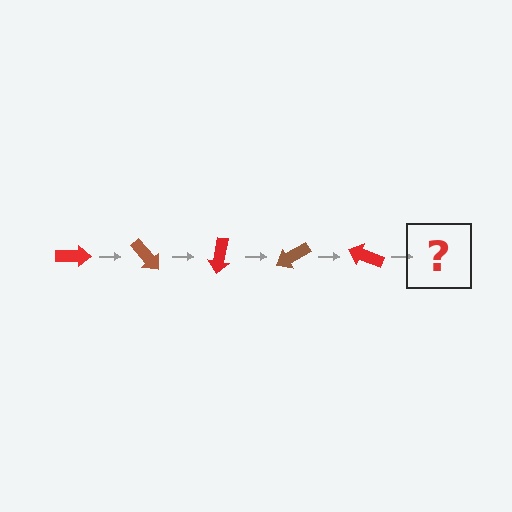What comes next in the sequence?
The next element should be a brown arrow, rotated 250 degrees from the start.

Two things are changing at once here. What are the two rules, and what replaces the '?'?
The two rules are that it rotates 50 degrees each step and the color cycles through red and brown. The '?' should be a brown arrow, rotated 250 degrees from the start.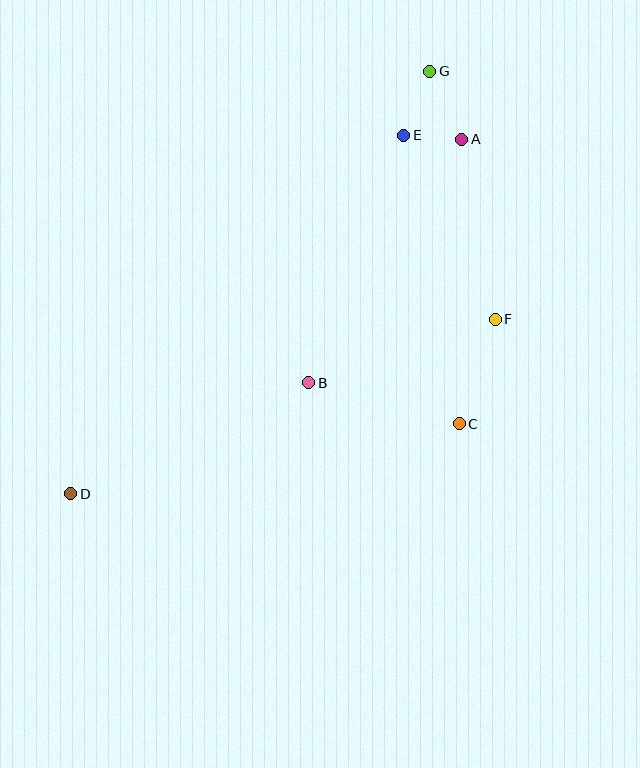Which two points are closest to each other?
Points A and E are closest to each other.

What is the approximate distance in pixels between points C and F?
The distance between C and F is approximately 110 pixels.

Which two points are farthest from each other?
Points D and G are farthest from each other.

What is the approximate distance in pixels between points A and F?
The distance between A and F is approximately 183 pixels.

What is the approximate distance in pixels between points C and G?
The distance between C and G is approximately 354 pixels.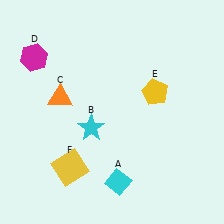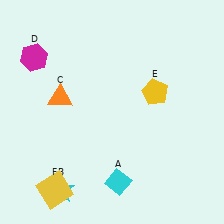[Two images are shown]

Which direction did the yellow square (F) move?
The yellow square (F) moved down.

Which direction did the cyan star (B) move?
The cyan star (B) moved down.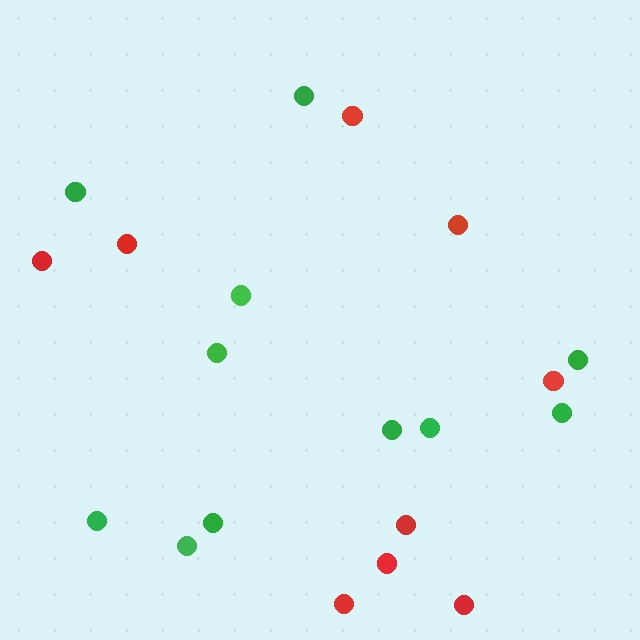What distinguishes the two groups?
There are 2 groups: one group of red circles (9) and one group of green circles (11).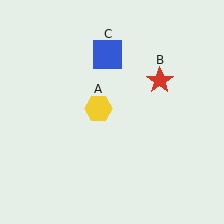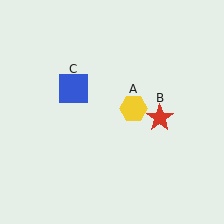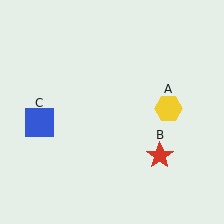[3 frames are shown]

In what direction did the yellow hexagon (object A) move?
The yellow hexagon (object A) moved right.